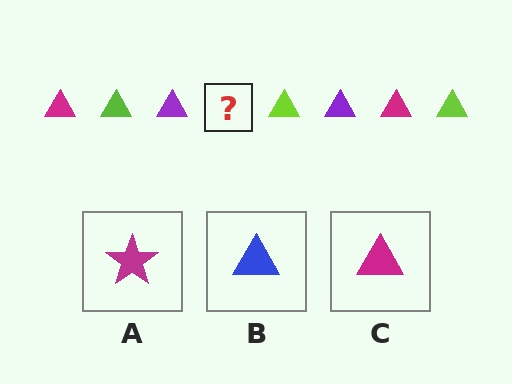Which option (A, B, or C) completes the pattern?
C.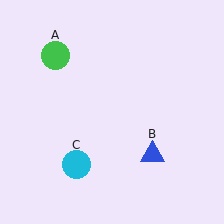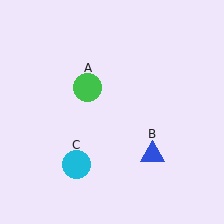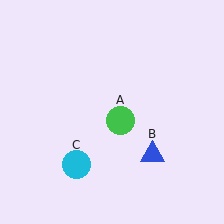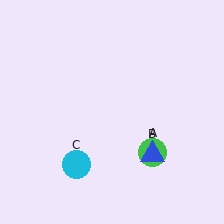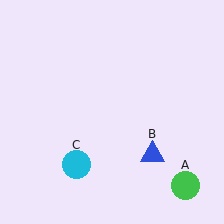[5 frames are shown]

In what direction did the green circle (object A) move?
The green circle (object A) moved down and to the right.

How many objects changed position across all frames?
1 object changed position: green circle (object A).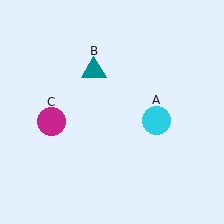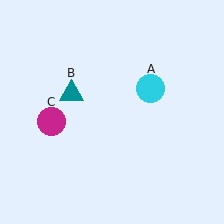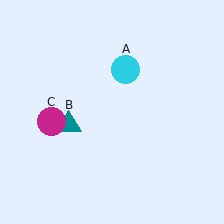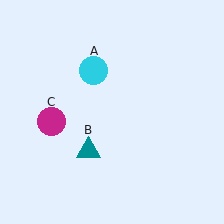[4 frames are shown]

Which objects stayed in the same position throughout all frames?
Magenta circle (object C) remained stationary.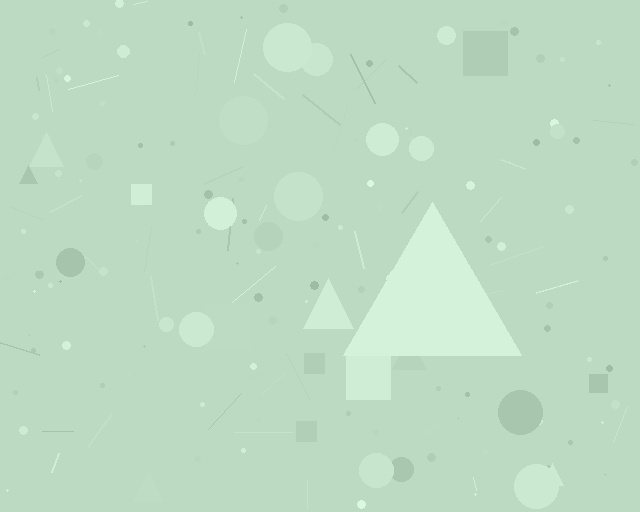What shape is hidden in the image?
A triangle is hidden in the image.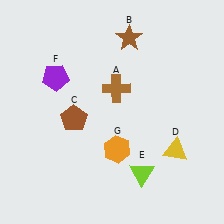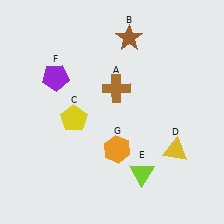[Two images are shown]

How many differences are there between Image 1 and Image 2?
There is 1 difference between the two images.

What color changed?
The pentagon (C) changed from brown in Image 1 to yellow in Image 2.